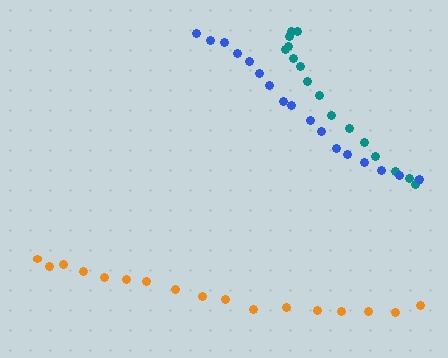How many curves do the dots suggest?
There are 3 distinct paths.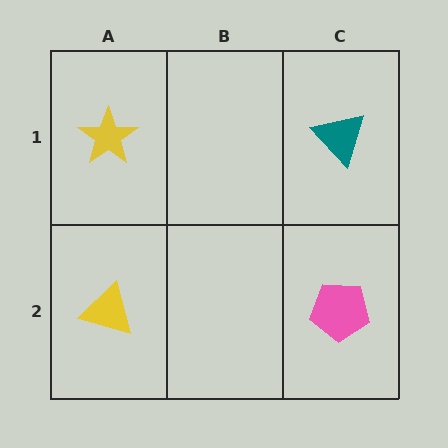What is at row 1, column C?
A teal triangle.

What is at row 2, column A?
A yellow triangle.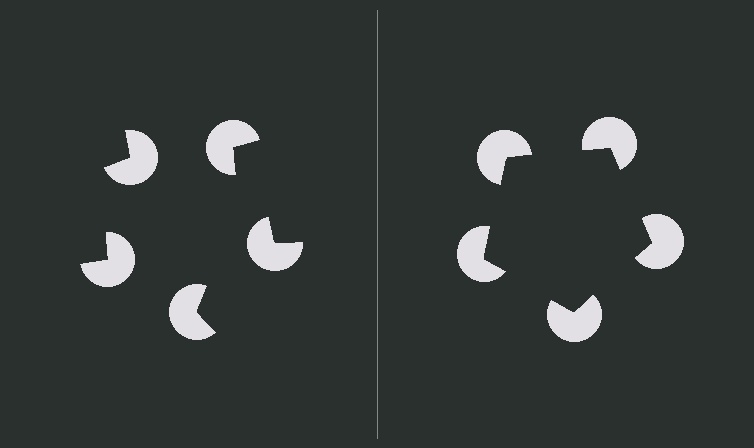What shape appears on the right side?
An illusory pentagon.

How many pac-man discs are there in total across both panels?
10 — 5 on each side.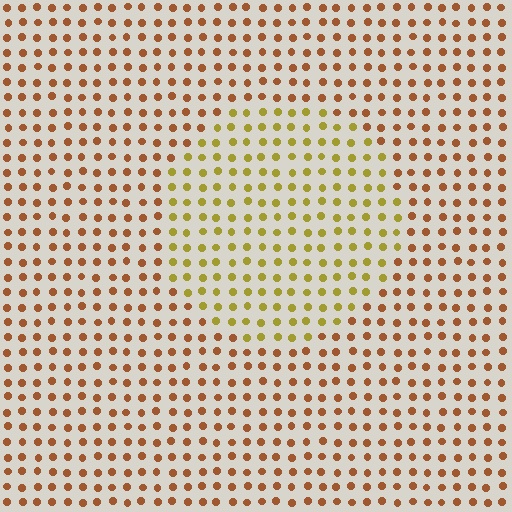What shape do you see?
I see a circle.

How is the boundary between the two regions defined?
The boundary is defined purely by a slight shift in hue (about 36 degrees). Spacing, size, and orientation are identical on both sides.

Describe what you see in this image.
The image is filled with small brown elements in a uniform arrangement. A circle-shaped region is visible where the elements are tinted to a slightly different hue, forming a subtle color boundary.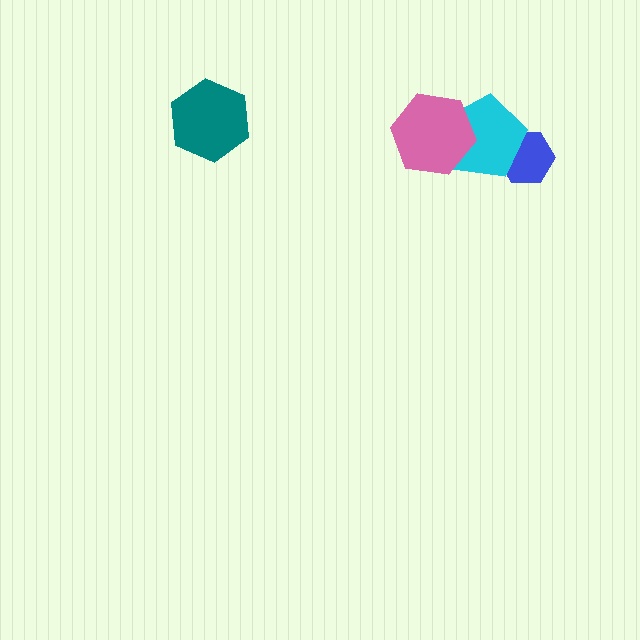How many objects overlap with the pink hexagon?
1 object overlaps with the pink hexagon.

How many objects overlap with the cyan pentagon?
2 objects overlap with the cyan pentagon.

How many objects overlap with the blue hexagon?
1 object overlaps with the blue hexagon.